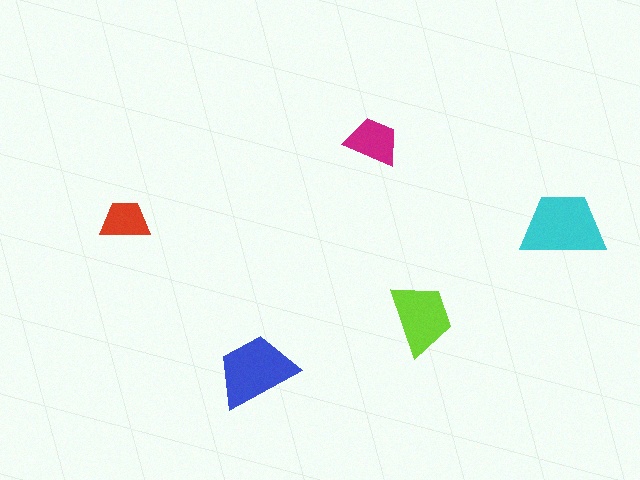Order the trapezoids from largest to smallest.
the cyan one, the blue one, the lime one, the magenta one, the red one.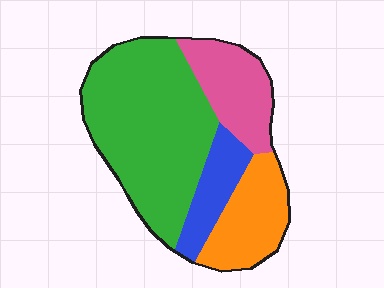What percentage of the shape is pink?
Pink takes up about one sixth (1/6) of the shape.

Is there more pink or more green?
Green.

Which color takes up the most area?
Green, at roughly 50%.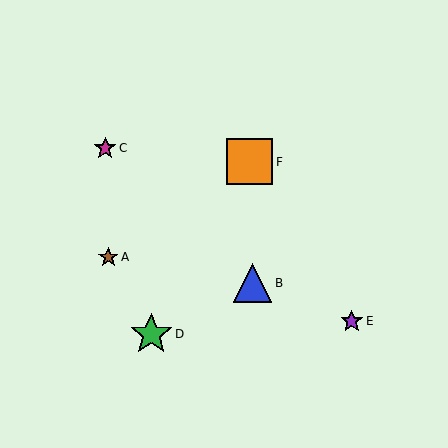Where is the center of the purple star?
The center of the purple star is at (352, 321).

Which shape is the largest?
The orange square (labeled F) is the largest.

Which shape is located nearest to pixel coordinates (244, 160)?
The orange square (labeled F) at (250, 162) is nearest to that location.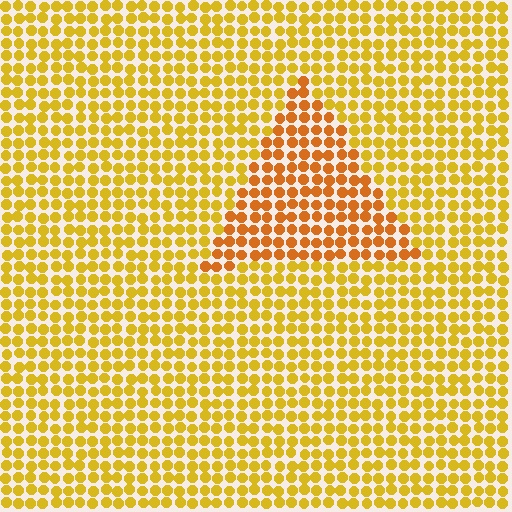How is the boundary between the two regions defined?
The boundary is defined purely by a slight shift in hue (about 24 degrees). Spacing, size, and orientation are identical on both sides.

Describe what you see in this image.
The image is filled with small yellow elements in a uniform arrangement. A triangle-shaped region is visible where the elements are tinted to a slightly different hue, forming a subtle color boundary.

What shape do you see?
I see a triangle.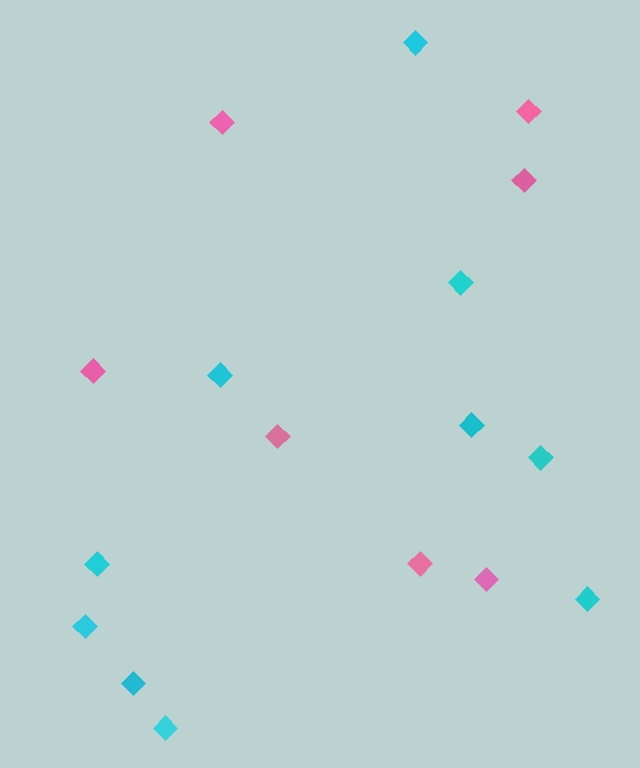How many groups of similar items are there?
There are 2 groups: one group of cyan diamonds (10) and one group of pink diamonds (7).